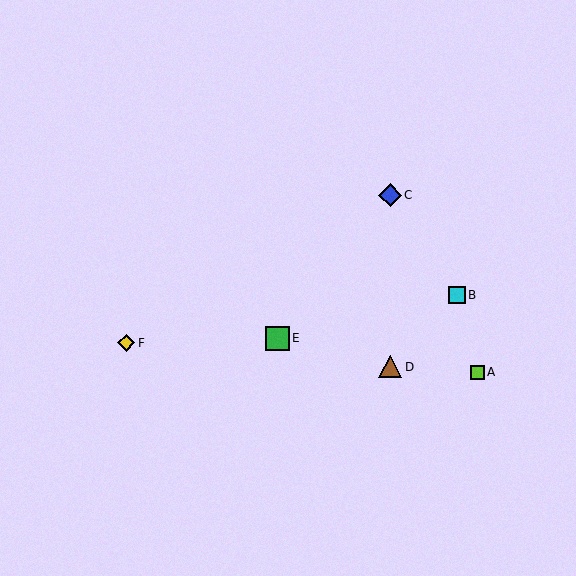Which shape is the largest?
The green square (labeled E) is the largest.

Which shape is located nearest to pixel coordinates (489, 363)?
The lime square (labeled A) at (477, 372) is nearest to that location.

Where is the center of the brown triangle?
The center of the brown triangle is at (390, 367).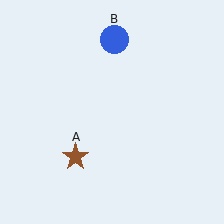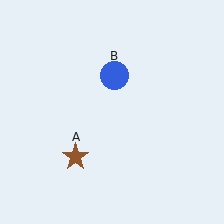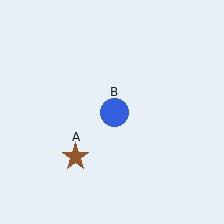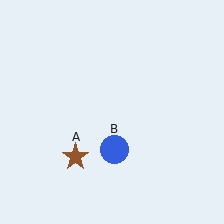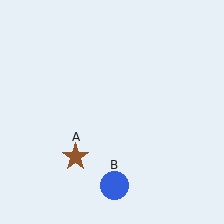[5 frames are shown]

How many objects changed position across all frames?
1 object changed position: blue circle (object B).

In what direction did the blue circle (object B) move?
The blue circle (object B) moved down.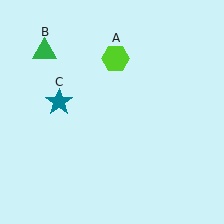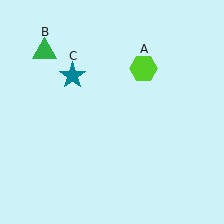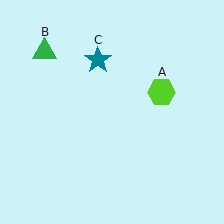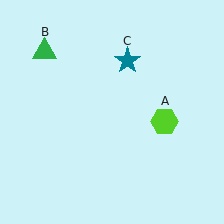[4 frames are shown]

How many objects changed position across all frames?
2 objects changed position: lime hexagon (object A), teal star (object C).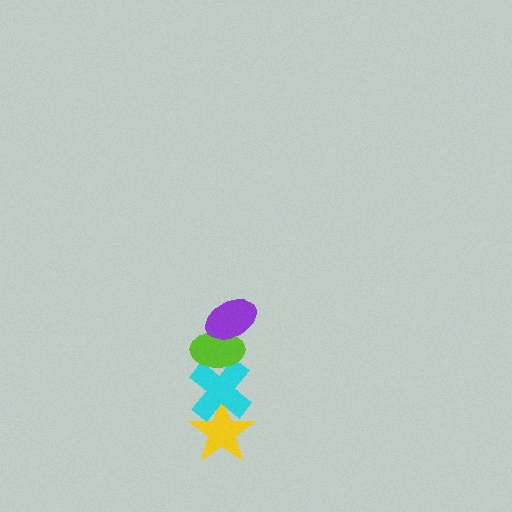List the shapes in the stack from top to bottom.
From top to bottom: the purple ellipse, the lime ellipse, the cyan cross, the yellow star.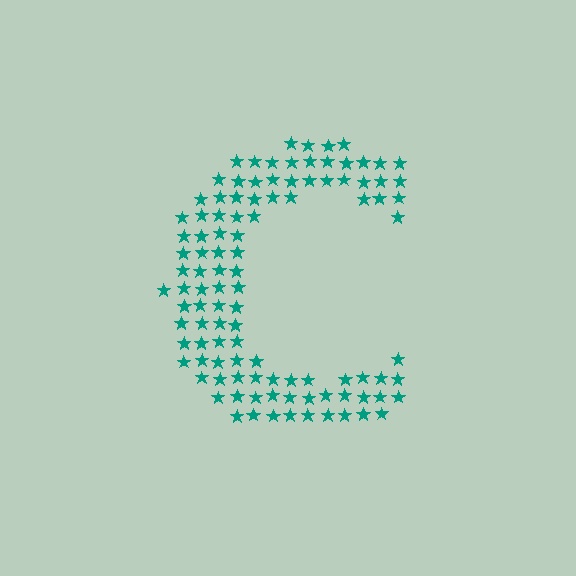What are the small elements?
The small elements are stars.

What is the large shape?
The large shape is the letter C.